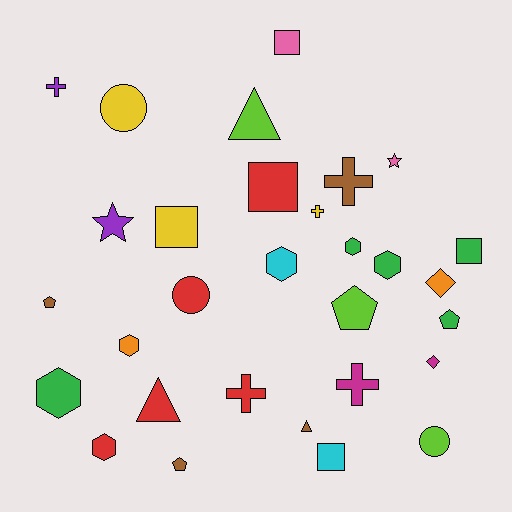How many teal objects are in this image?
There are no teal objects.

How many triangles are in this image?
There are 3 triangles.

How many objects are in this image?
There are 30 objects.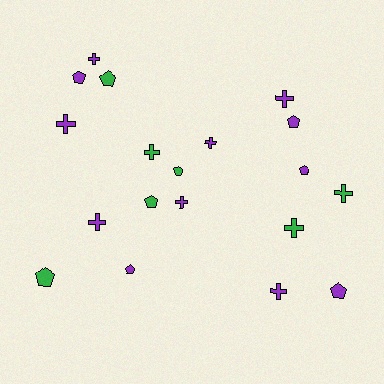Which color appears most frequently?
Purple, with 12 objects.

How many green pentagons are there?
There are 4 green pentagons.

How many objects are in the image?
There are 19 objects.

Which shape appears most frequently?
Cross, with 10 objects.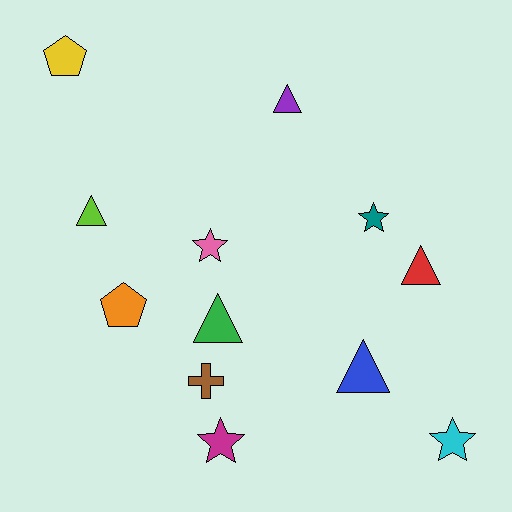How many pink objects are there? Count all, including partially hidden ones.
There is 1 pink object.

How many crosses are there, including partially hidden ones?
There is 1 cross.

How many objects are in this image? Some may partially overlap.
There are 12 objects.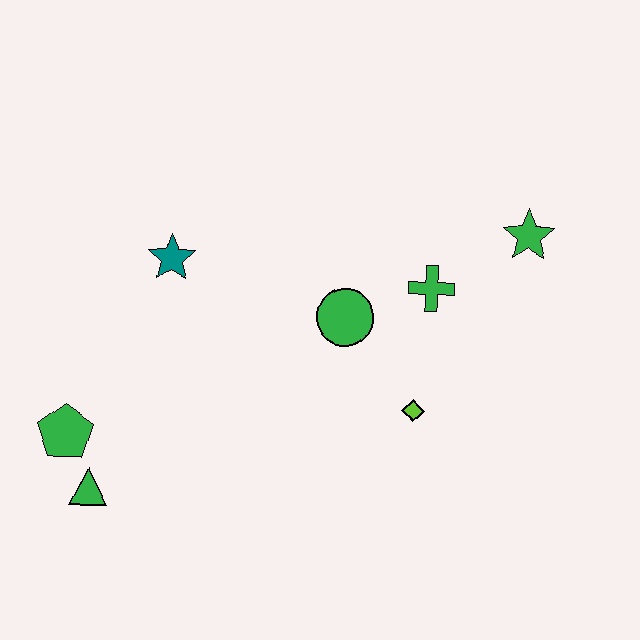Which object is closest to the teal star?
The green circle is closest to the teal star.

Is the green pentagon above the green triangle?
Yes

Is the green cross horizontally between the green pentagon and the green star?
Yes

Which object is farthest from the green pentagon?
The green star is farthest from the green pentagon.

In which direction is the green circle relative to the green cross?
The green circle is to the left of the green cross.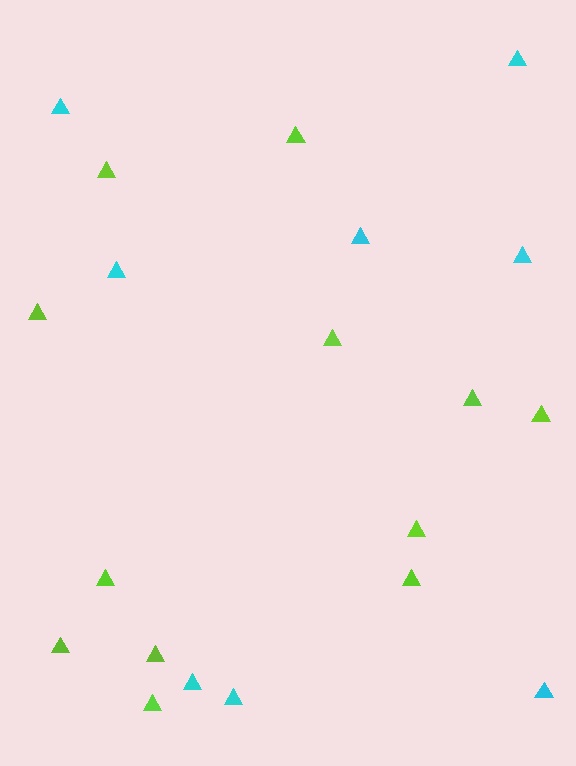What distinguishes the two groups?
There are 2 groups: one group of lime triangles (12) and one group of cyan triangles (8).